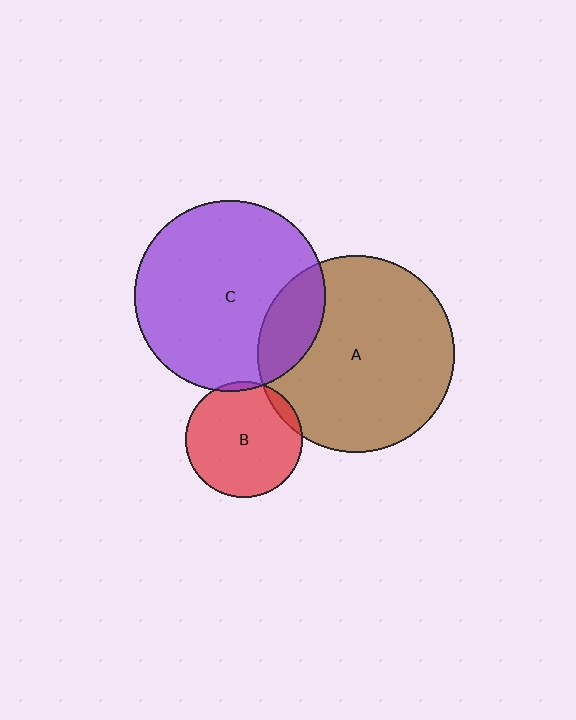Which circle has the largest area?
Circle A (brown).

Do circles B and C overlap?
Yes.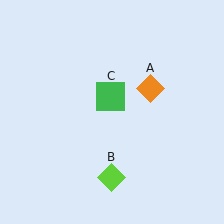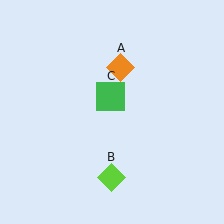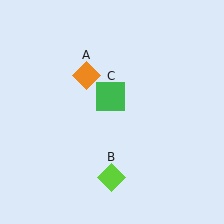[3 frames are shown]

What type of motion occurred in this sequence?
The orange diamond (object A) rotated counterclockwise around the center of the scene.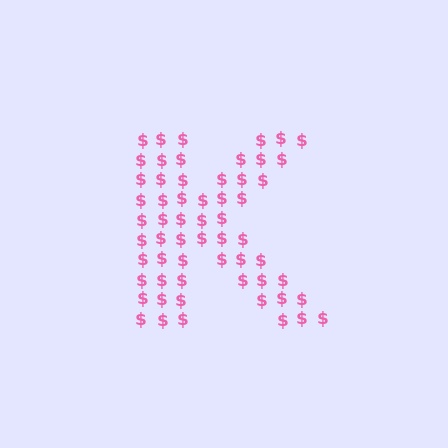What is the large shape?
The large shape is the letter K.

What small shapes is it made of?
It is made of small dollar signs.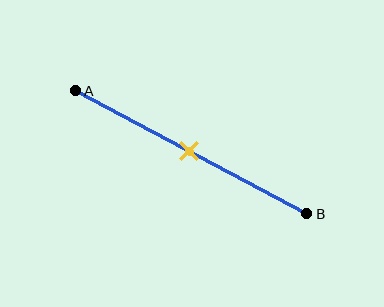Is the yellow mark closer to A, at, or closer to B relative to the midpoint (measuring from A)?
The yellow mark is approximately at the midpoint of segment AB.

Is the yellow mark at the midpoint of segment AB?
Yes, the mark is approximately at the midpoint.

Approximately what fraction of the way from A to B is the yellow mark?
The yellow mark is approximately 50% of the way from A to B.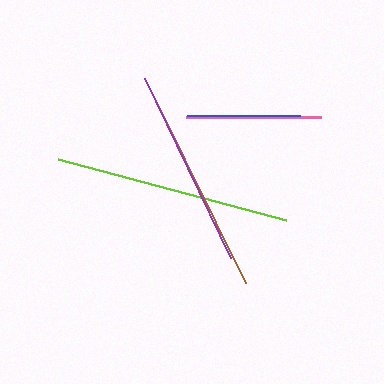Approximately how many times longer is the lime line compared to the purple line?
The lime line is approximately 1.2 times the length of the purple line.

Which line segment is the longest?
The lime line is the longest at approximately 237 pixels.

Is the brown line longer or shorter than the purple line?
The brown line is longer than the purple line.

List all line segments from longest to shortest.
From longest to shortest: lime, brown, purple, pink, blue.